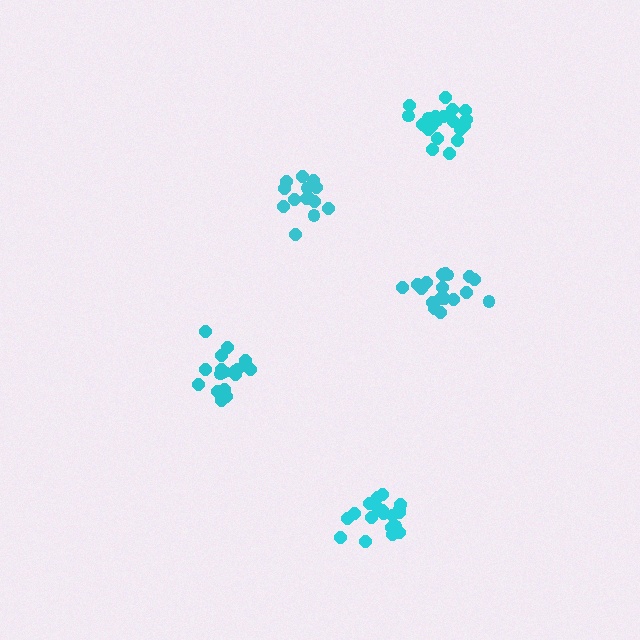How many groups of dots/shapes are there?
There are 5 groups.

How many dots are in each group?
Group 1: 20 dots, Group 2: 18 dots, Group 3: 18 dots, Group 4: 14 dots, Group 5: 20 dots (90 total).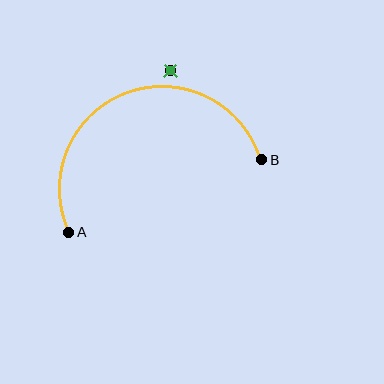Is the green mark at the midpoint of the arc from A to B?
No — the green mark does not lie on the arc at all. It sits slightly outside the curve.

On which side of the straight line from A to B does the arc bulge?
The arc bulges above the straight line connecting A and B.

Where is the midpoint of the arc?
The arc midpoint is the point on the curve farthest from the straight line joining A and B. It sits above that line.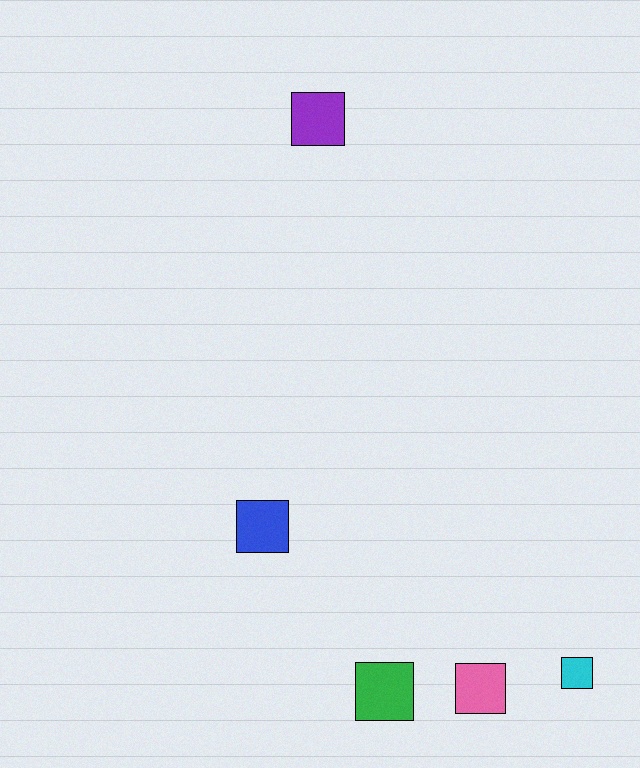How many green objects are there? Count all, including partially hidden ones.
There is 1 green object.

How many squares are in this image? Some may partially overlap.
There are 5 squares.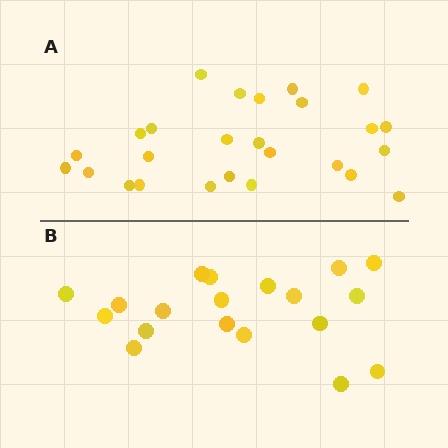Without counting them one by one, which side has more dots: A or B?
Region A (the top region) has more dots.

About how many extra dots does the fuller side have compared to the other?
Region A has roughly 8 or so more dots than region B.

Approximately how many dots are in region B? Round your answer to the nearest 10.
About 20 dots. (The exact count is 19, which rounds to 20.)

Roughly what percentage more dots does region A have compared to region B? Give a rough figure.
About 35% more.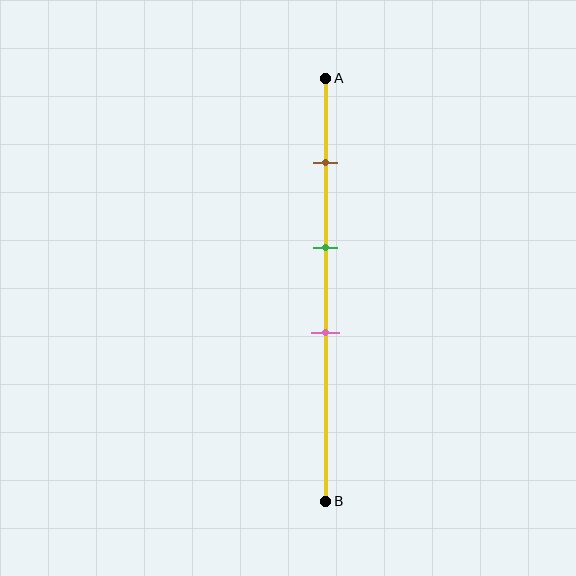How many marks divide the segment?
There are 3 marks dividing the segment.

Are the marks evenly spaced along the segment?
Yes, the marks are approximately evenly spaced.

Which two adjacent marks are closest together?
The green and pink marks are the closest adjacent pair.